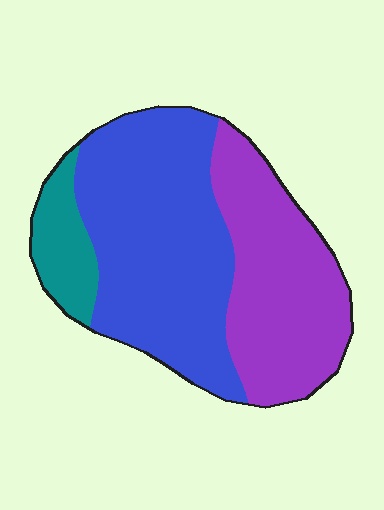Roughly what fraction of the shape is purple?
Purple covers 37% of the shape.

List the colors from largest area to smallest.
From largest to smallest: blue, purple, teal.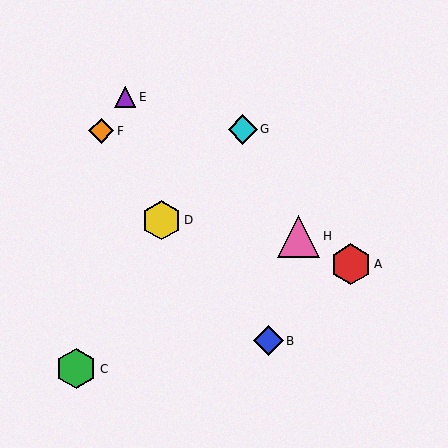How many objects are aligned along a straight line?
3 objects (A, F, H) are aligned along a straight line.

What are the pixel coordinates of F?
Object F is at (101, 131).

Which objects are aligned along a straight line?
Objects A, F, H are aligned along a straight line.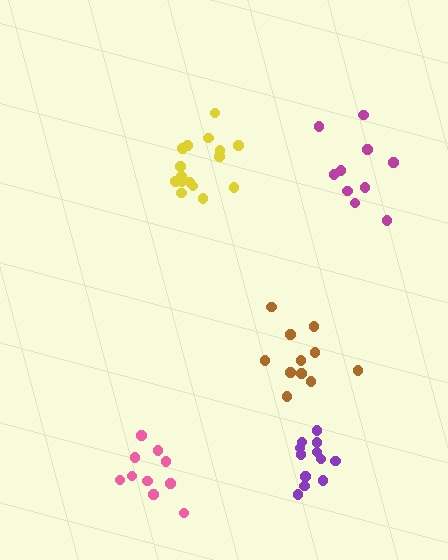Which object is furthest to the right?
The magenta cluster is rightmost.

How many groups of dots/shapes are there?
There are 5 groups.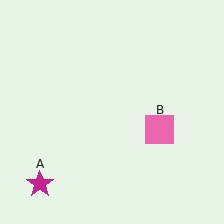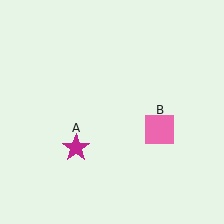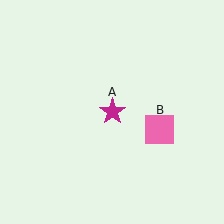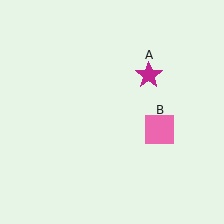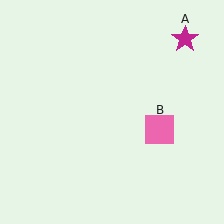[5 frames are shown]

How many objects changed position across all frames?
1 object changed position: magenta star (object A).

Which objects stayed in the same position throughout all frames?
Pink square (object B) remained stationary.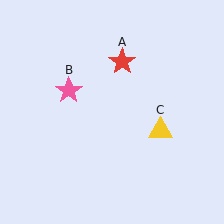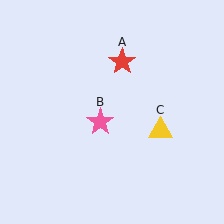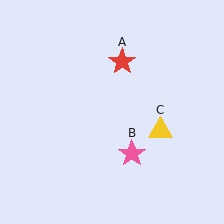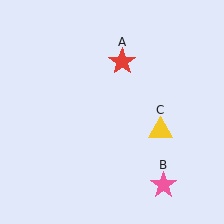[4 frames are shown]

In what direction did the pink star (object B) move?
The pink star (object B) moved down and to the right.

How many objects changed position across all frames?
1 object changed position: pink star (object B).